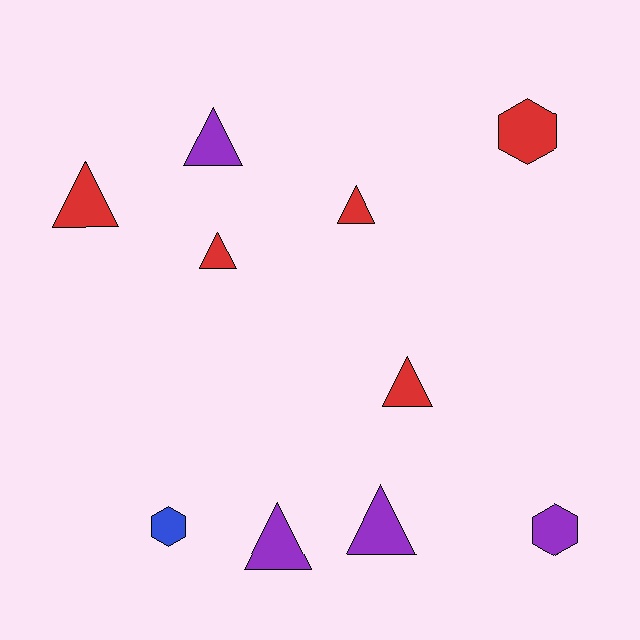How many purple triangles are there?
There are 3 purple triangles.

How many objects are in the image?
There are 10 objects.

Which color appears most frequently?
Red, with 5 objects.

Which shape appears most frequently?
Triangle, with 7 objects.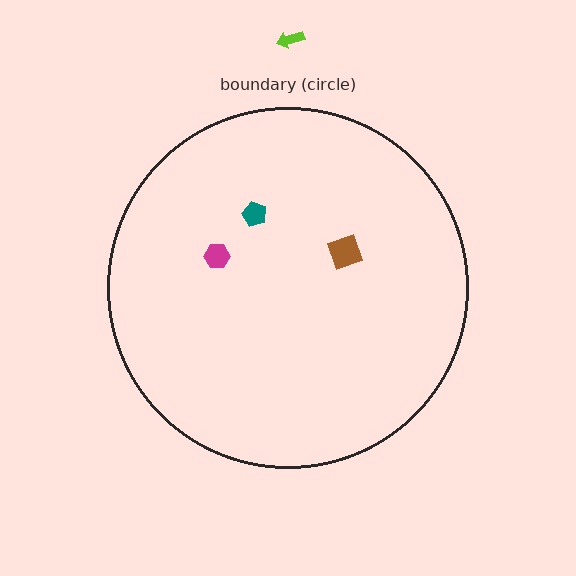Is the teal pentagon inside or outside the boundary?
Inside.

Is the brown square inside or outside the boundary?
Inside.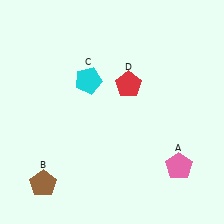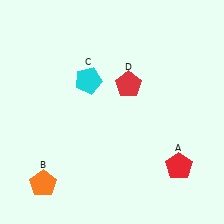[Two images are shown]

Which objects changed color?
A changed from pink to red. B changed from brown to orange.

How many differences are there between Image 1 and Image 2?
There are 2 differences between the two images.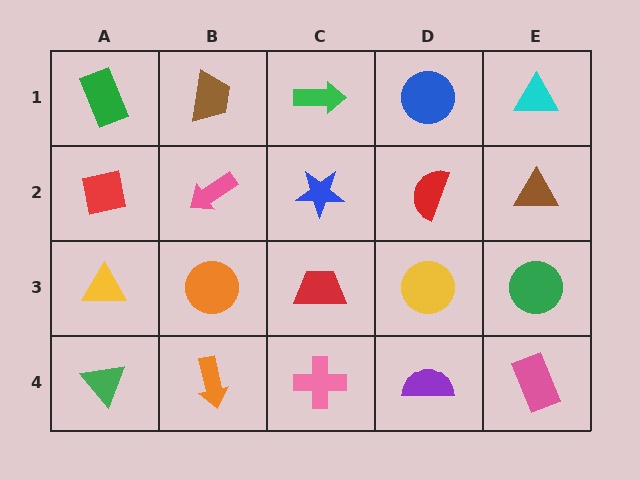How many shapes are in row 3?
5 shapes.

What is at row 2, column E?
A brown triangle.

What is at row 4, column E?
A pink rectangle.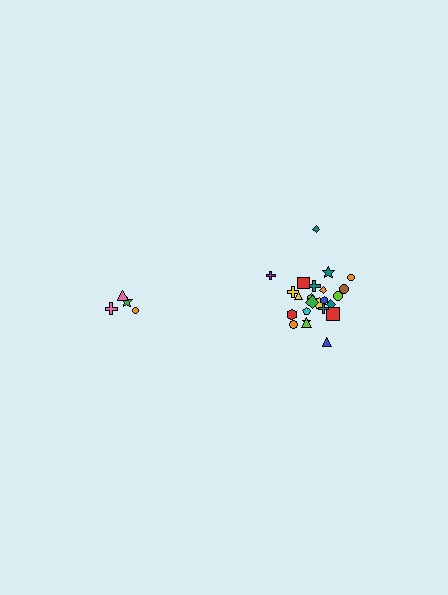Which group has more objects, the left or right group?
The right group.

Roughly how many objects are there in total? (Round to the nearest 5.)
Roughly 30 objects in total.